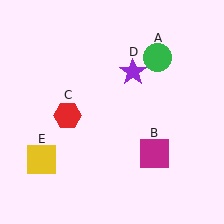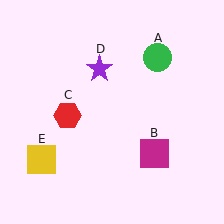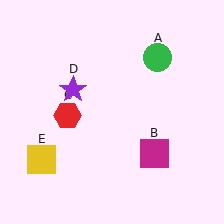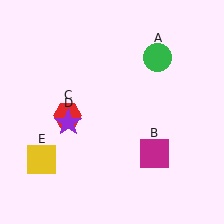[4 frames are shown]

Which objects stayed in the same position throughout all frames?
Green circle (object A) and magenta square (object B) and red hexagon (object C) and yellow square (object E) remained stationary.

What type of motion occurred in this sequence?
The purple star (object D) rotated counterclockwise around the center of the scene.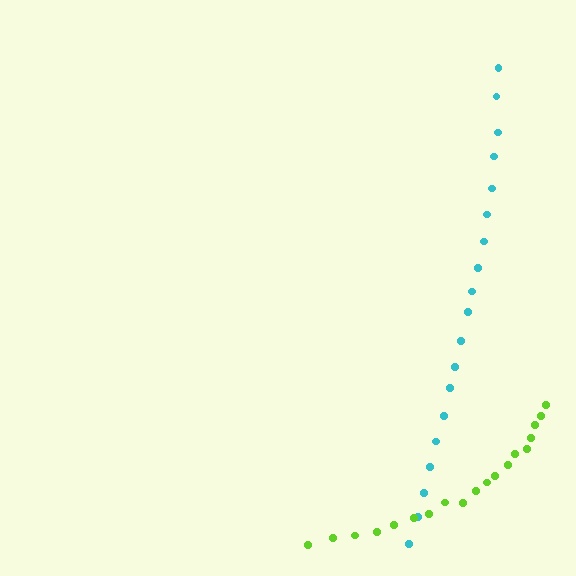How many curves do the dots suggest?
There are 2 distinct paths.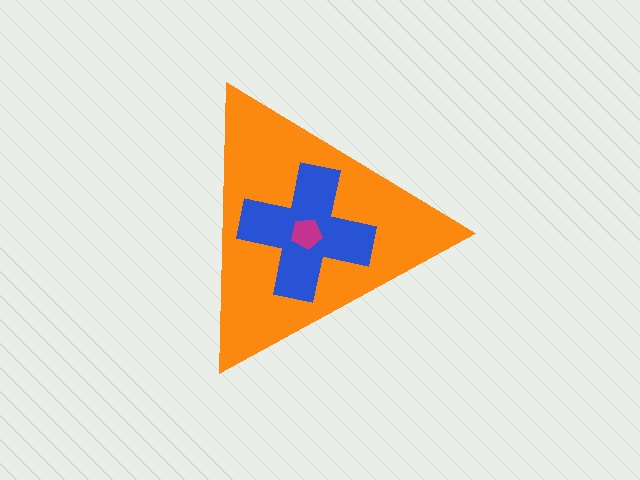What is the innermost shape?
The magenta pentagon.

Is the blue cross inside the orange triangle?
Yes.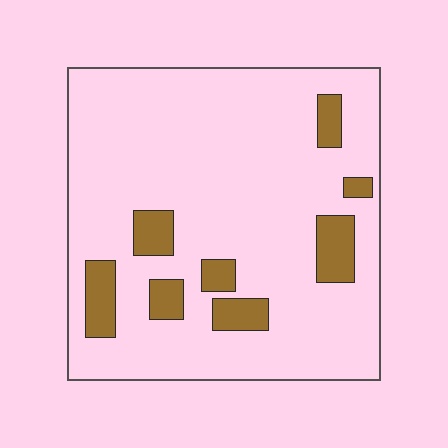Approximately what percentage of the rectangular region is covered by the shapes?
Approximately 15%.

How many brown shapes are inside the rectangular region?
8.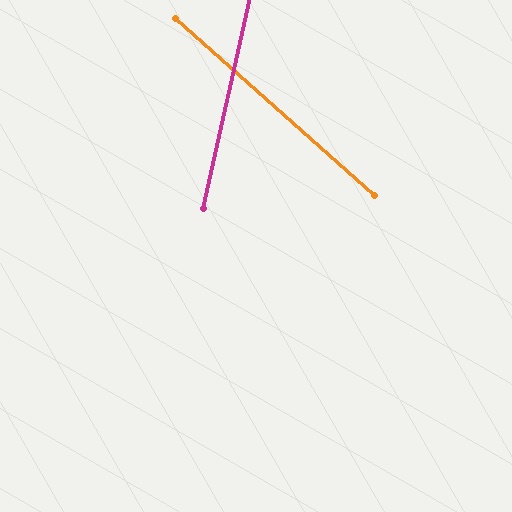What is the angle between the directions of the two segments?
Approximately 61 degrees.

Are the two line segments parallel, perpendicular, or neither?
Neither parallel nor perpendicular — they differ by about 61°.